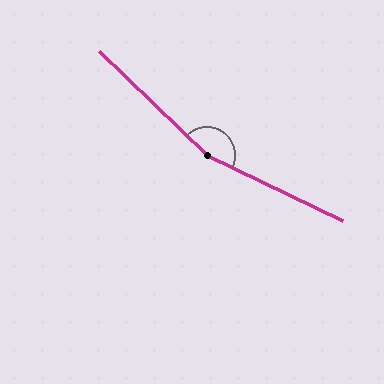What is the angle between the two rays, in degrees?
Approximately 162 degrees.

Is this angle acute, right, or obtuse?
It is obtuse.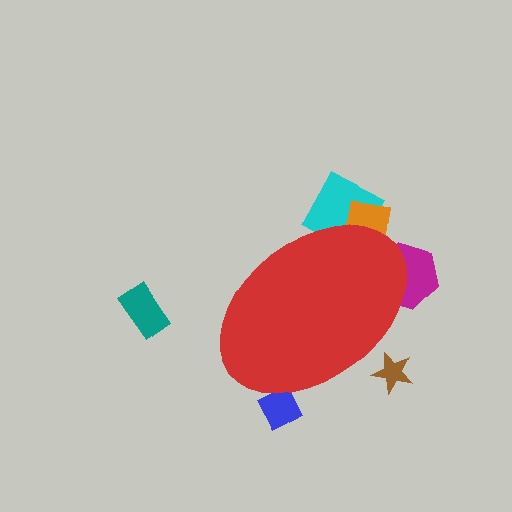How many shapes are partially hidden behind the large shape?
5 shapes are partially hidden.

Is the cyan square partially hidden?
Yes, the cyan square is partially hidden behind the red ellipse.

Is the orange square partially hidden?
Yes, the orange square is partially hidden behind the red ellipse.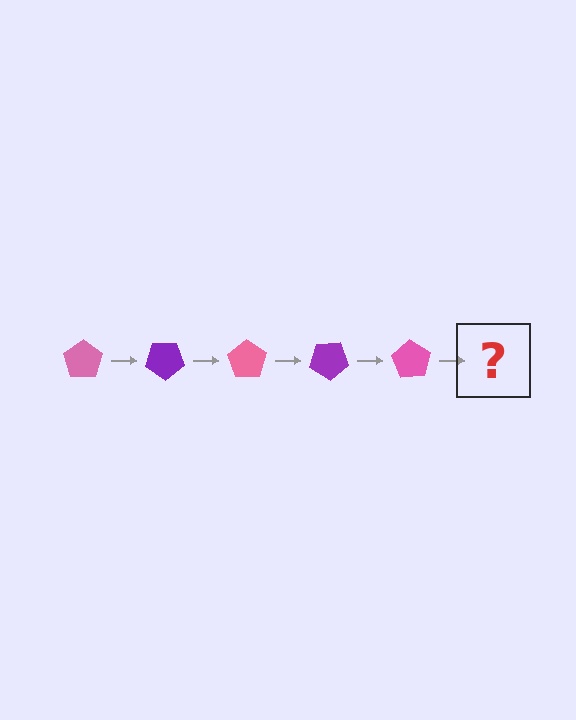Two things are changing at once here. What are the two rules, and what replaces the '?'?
The two rules are that it rotates 35 degrees each step and the color cycles through pink and purple. The '?' should be a purple pentagon, rotated 175 degrees from the start.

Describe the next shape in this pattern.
It should be a purple pentagon, rotated 175 degrees from the start.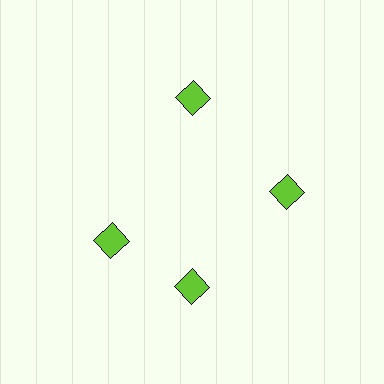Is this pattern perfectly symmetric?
No. The 4 lime diamonds are arranged in a ring, but one element near the 9 o'clock position is rotated out of alignment along the ring, breaking the 4-fold rotational symmetry.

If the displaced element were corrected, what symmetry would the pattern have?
It would have 4-fold rotational symmetry — the pattern would map onto itself every 90 degrees.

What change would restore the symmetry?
The symmetry would be restored by rotating it back into even spacing with its neighbors so that all 4 diamonds sit at equal angles and equal distance from the center.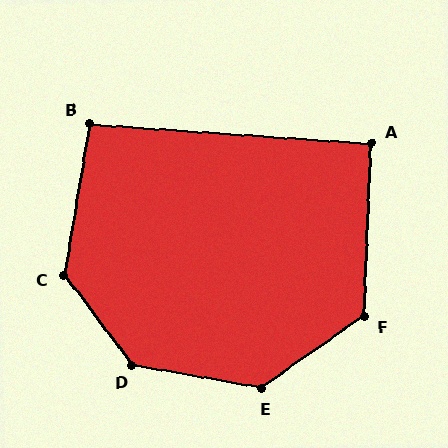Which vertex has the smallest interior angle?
A, at approximately 92 degrees.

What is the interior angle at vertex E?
Approximately 135 degrees (obtuse).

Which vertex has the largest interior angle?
D, at approximately 137 degrees.